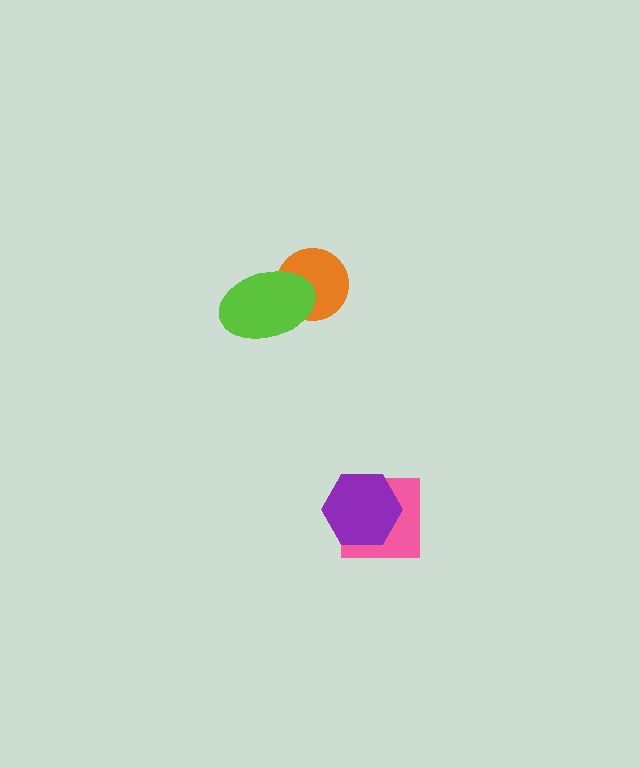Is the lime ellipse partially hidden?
No, no other shape covers it.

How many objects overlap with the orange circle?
1 object overlaps with the orange circle.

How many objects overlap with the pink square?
1 object overlaps with the pink square.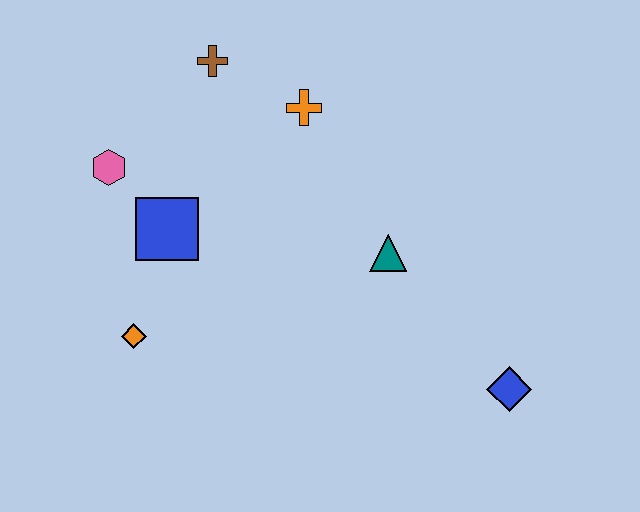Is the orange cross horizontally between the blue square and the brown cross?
No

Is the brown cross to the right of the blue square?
Yes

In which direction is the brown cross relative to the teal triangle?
The brown cross is above the teal triangle.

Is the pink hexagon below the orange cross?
Yes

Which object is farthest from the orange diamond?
The blue diamond is farthest from the orange diamond.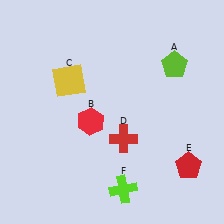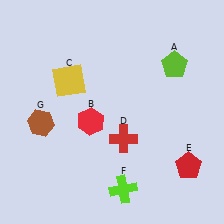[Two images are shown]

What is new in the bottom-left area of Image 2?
A brown hexagon (G) was added in the bottom-left area of Image 2.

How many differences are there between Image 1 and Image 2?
There is 1 difference between the two images.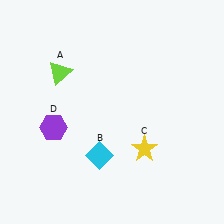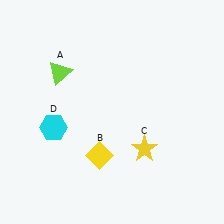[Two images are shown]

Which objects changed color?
B changed from cyan to yellow. D changed from purple to cyan.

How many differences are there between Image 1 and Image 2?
There are 2 differences between the two images.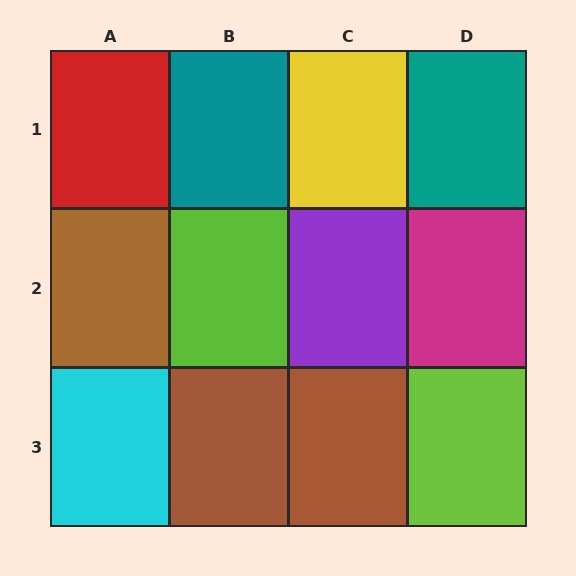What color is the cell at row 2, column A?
Brown.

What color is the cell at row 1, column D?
Teal.